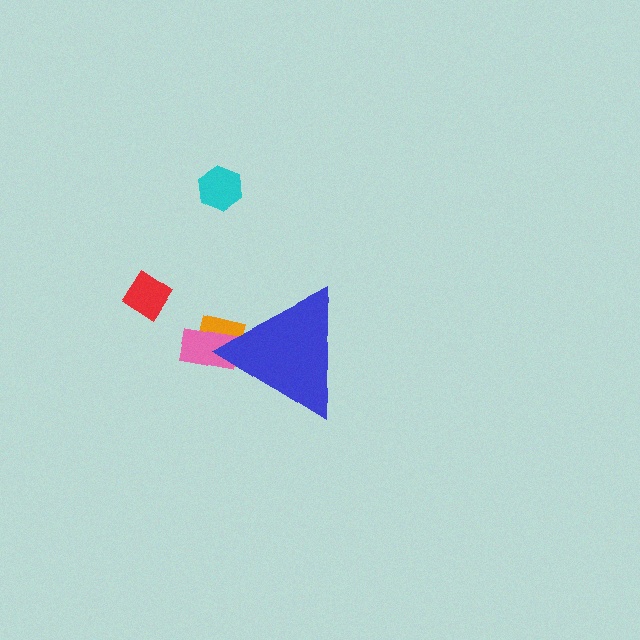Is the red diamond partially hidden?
No, the red diamond is fully visible.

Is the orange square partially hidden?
Yes, the orange square is partially hidden behind the blue triangle.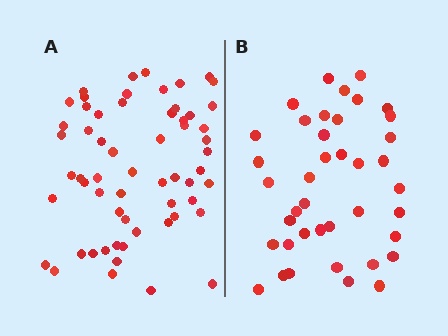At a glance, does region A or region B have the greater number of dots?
Region A (the left region) has more dots.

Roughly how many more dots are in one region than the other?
Region A has approximately 20 more dots than region B.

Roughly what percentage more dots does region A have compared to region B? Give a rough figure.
About 50% more.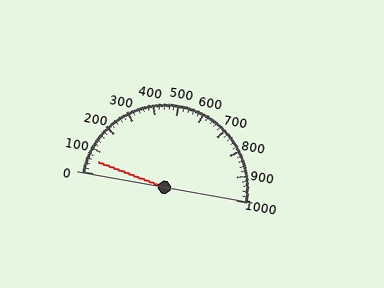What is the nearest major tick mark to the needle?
The nearest major tick mark is 100.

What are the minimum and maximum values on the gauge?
The gauge ranges from 0 to 1000.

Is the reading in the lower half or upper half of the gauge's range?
The reading is in the lower half of the range (0 to 1000).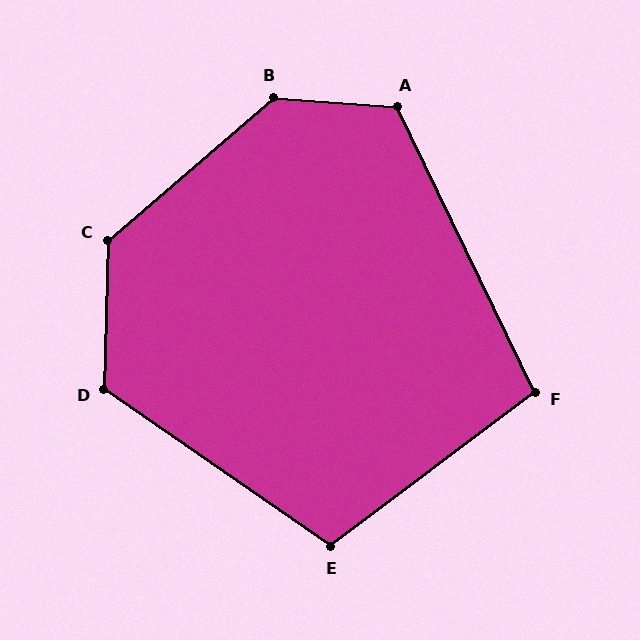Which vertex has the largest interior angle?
B, at approximately 135 degrees.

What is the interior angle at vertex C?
Approximately 132 degrees (obtuse).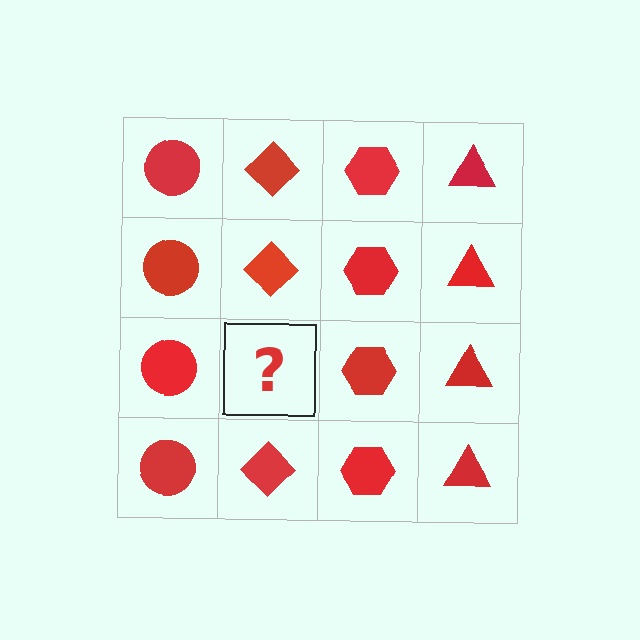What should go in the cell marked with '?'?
The missing cell should contain a red diamond.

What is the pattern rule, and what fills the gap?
The rule is that each column has a consistent shape. The gap should be filled with a red diamond.